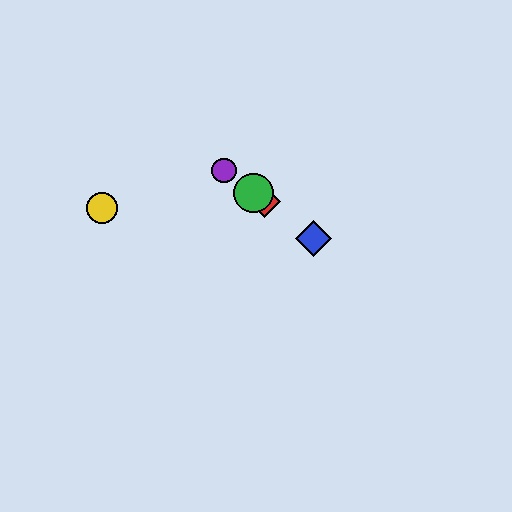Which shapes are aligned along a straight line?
The red diamond, the blue diamond, the green circle, the purple circle are aligned along a straight line.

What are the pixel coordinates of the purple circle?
The purple circle is at (224, 171).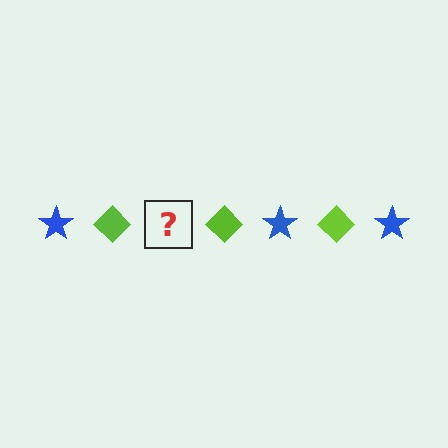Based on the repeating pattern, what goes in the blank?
The blank should be a blue star.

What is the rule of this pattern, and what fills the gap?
The rule is that the pattern alternates between blue star and lime diamond. The gap should be filled with a blue star.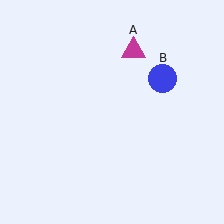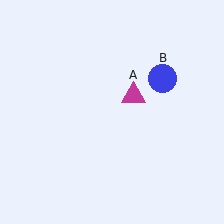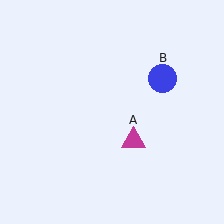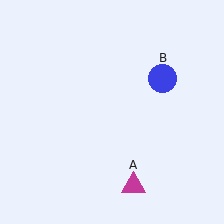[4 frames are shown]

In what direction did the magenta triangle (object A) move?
The magenta triangle (object A) moved down.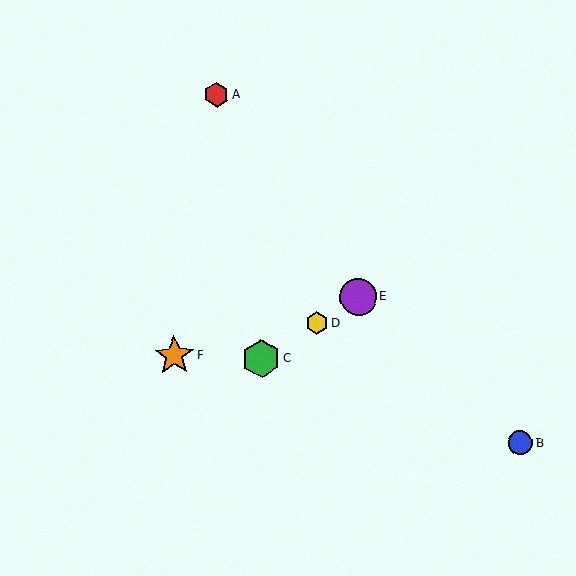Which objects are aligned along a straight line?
Objects C, D, E are aligned along a straight line.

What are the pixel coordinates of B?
Object B is at (520, 443).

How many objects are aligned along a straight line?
3 objects (C, D, E) are aligned along a straight line.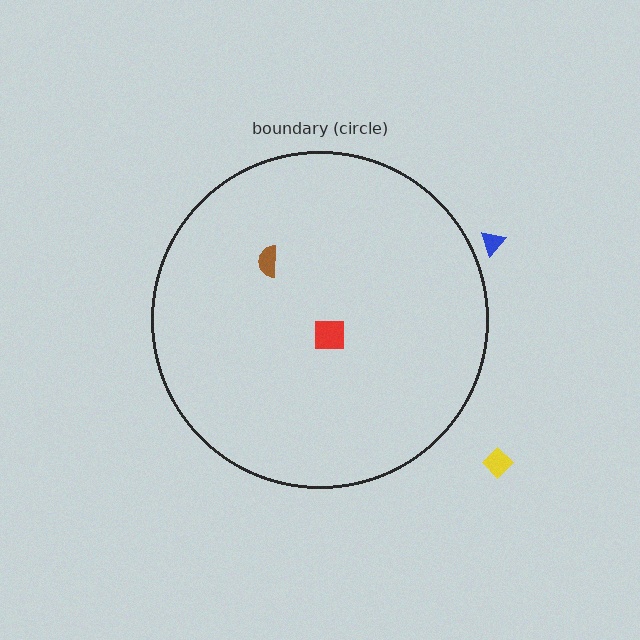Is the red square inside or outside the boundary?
Inside.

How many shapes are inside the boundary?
2 inside, 2 outside.